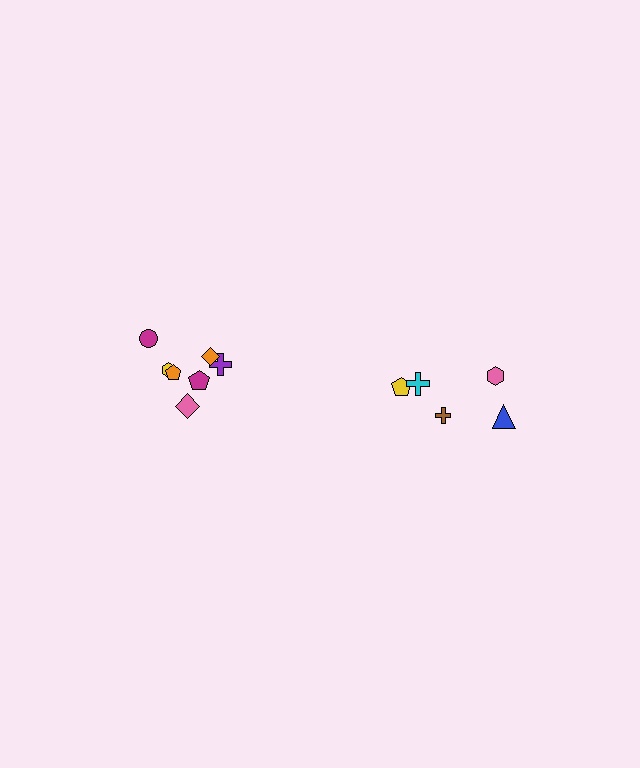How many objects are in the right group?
There are 5 objects.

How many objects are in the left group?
There are 8 objects.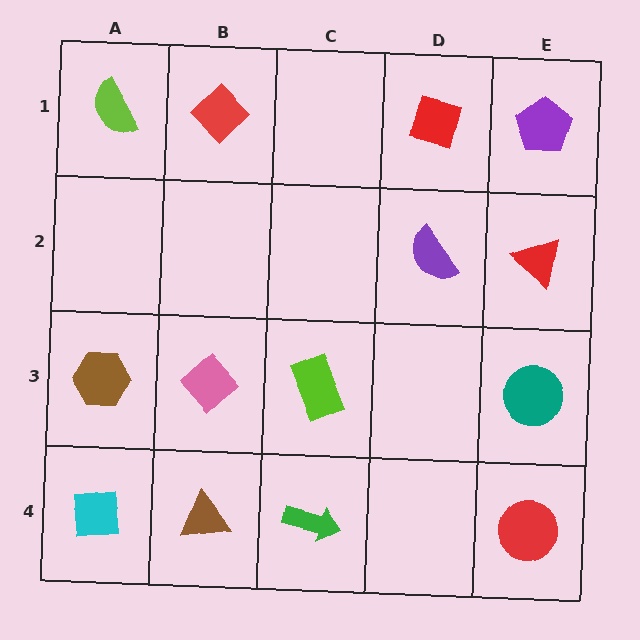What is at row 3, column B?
A pink diamond.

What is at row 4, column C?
A green arrow.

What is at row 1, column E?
A purple pentagon.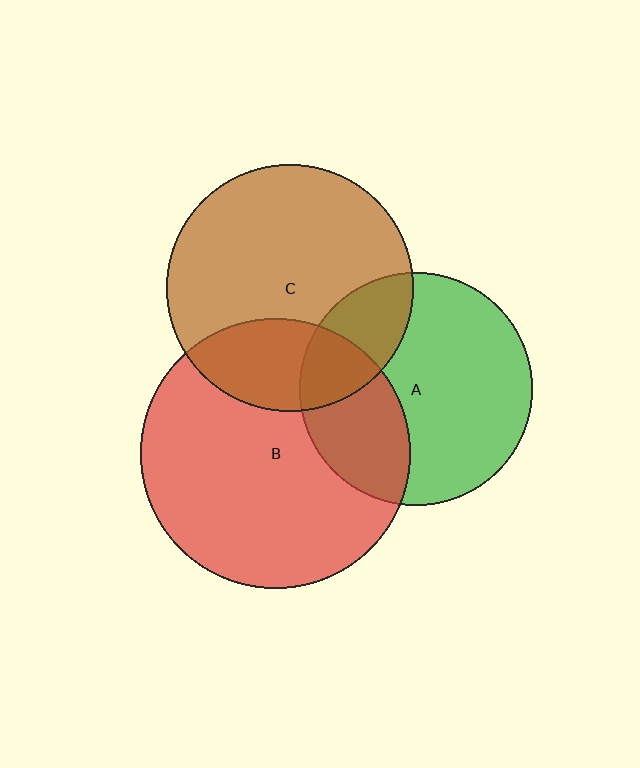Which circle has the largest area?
Circle B (red).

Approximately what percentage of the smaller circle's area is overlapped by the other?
Approximately 30%.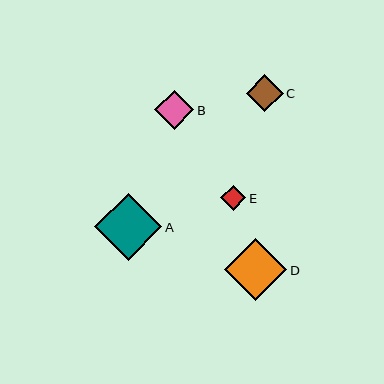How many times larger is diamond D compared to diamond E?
Diamond D is approximately 2.5 times the size of diamond E.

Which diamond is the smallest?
Diamond E is the smallest with a size of approximately 25 pixels.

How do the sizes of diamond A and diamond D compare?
Diamond A and diamond D are approximately the same size.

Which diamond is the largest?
Diamond A is the largest with a size of approximately 67 pixels.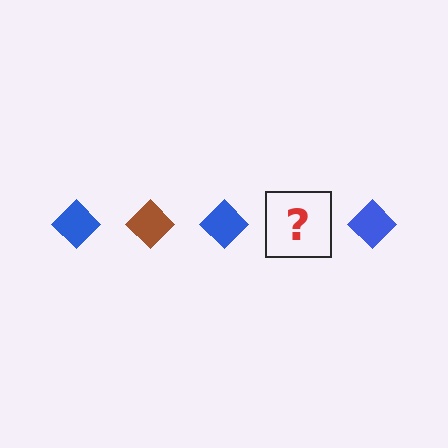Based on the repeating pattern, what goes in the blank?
The blank should be a brown diamond.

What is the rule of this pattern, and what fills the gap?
The rule is that the pattern cycles through blue, brown diamonds. The gap should be filled with a brown diamond.